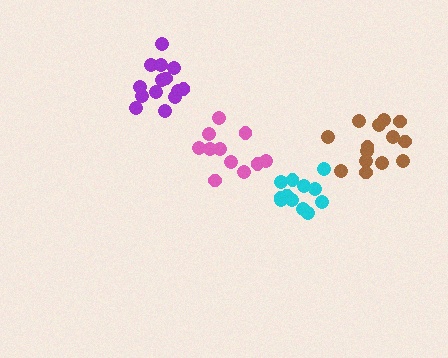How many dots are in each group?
Group 1: 14 dots, Group 2: 11 dots, Group 3: 12 dots, Group 4: 14 dots (51 total).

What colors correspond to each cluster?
The clusters are colored: purple, pink, cyan, brown.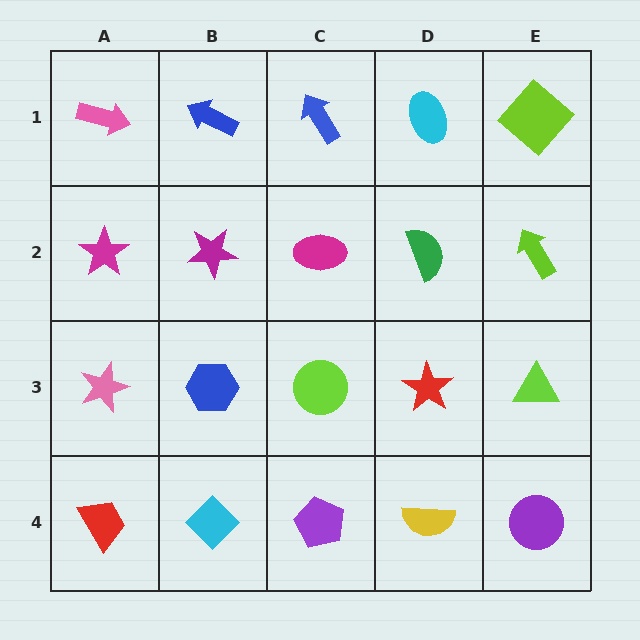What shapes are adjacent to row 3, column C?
A magenta ellipse (row 2, column C), a purple pentagon (row 4, column C), a blue hexagon (row 3, column B), a red star (row 3, column D).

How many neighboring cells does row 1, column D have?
3.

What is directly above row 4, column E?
A lime triangle.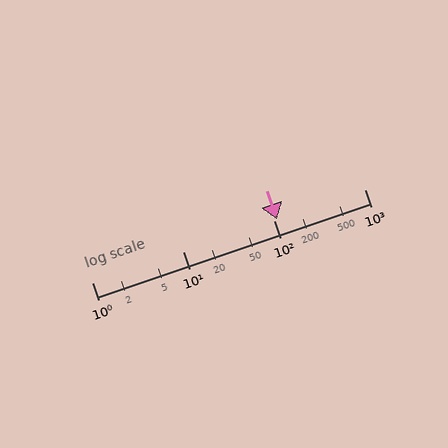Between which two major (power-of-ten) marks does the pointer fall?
The pointer is between 100 and 1000.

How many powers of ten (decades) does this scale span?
The scale spans 3 decades, from 1 to 1000.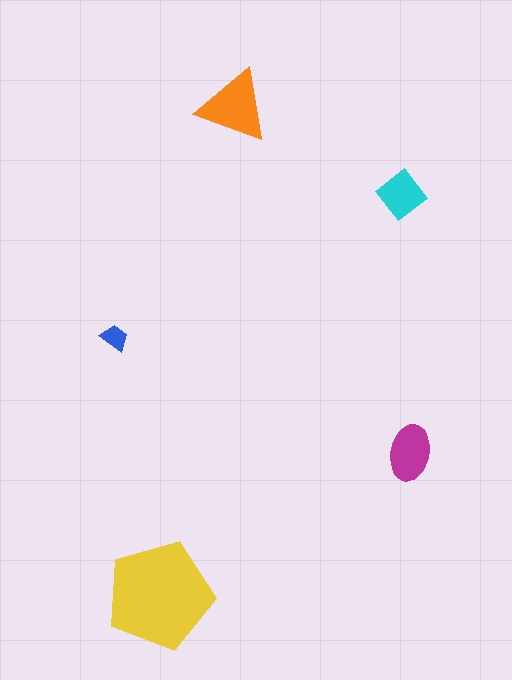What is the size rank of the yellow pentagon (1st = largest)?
1st.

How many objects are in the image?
There are 5 objects in the image.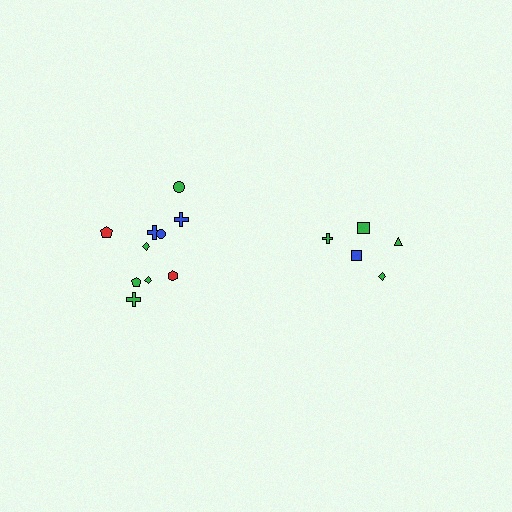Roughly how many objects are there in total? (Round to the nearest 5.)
Roughly 15 objects in total.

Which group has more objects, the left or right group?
The left group.